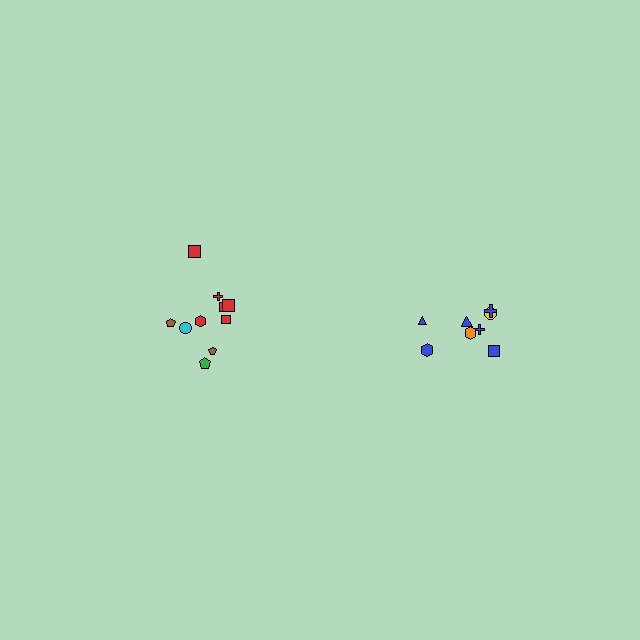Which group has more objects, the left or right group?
The left group.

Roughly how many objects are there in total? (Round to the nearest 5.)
Roughly 20 objects in total.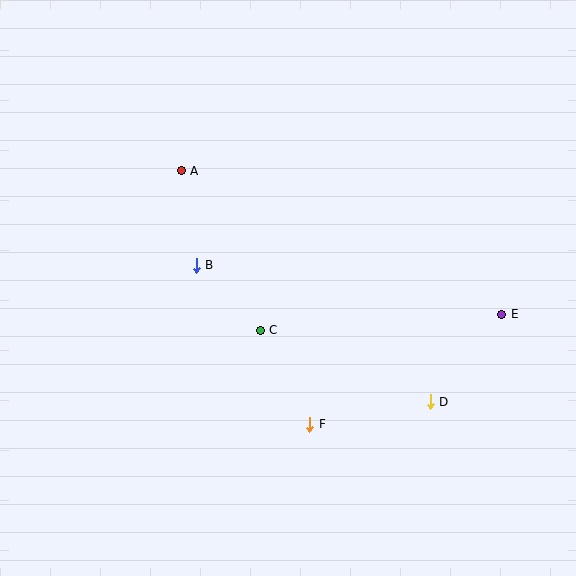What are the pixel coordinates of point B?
Point B is at (196, 265).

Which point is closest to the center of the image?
Point C at (260, 330) is closest to the center.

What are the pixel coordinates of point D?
Point D is at (430, 402).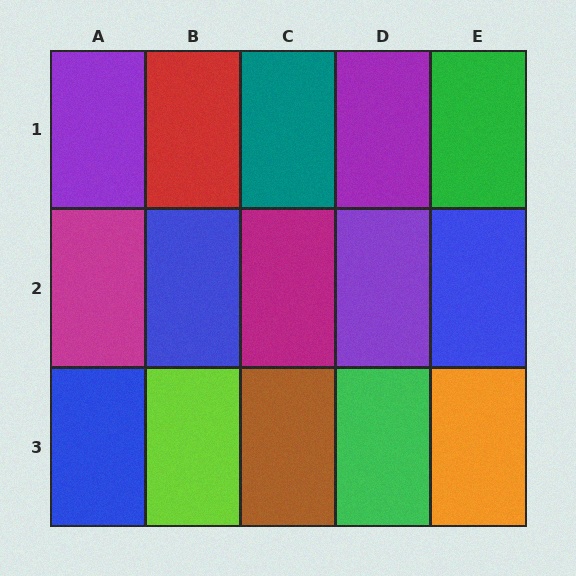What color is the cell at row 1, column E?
Green.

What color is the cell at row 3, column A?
Blue.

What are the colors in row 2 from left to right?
Magenta, blue, magenta, purple, blue.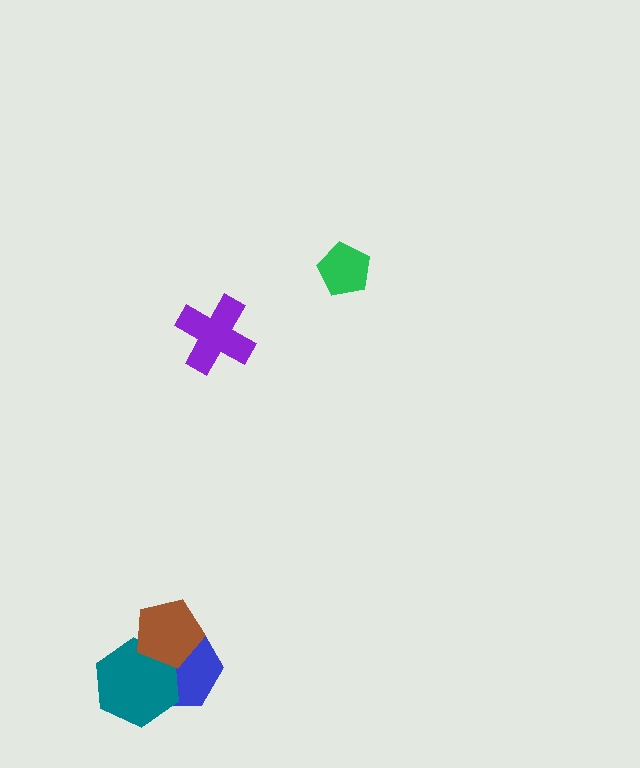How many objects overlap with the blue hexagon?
2 objects overlap with the blue hexagon.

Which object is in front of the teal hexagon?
The brown pentagon is in front of the teal hexagon.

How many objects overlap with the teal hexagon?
2 objects overlap with the teal hexagon.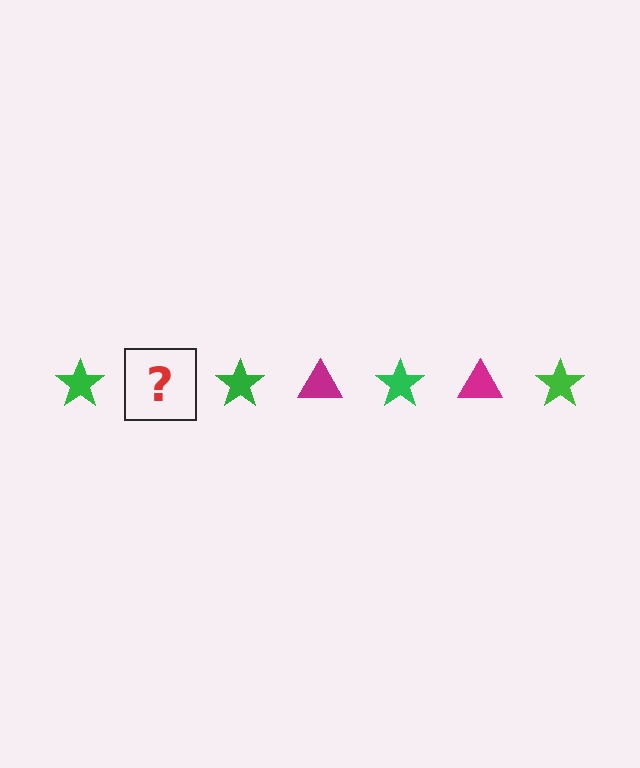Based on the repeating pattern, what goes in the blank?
The blank should be a magenta triangle.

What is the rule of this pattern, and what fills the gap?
The rule is that the pattern alternates between green star and magenta triangle. The gap should be filled with a magenta triangle.